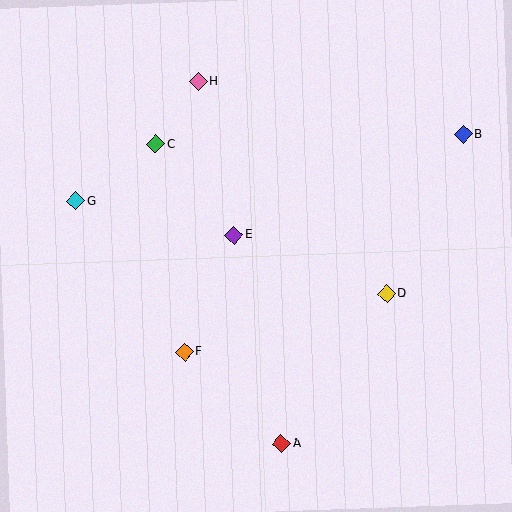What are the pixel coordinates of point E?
Point E is at (234, 235).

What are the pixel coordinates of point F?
Point F is at (184, 352).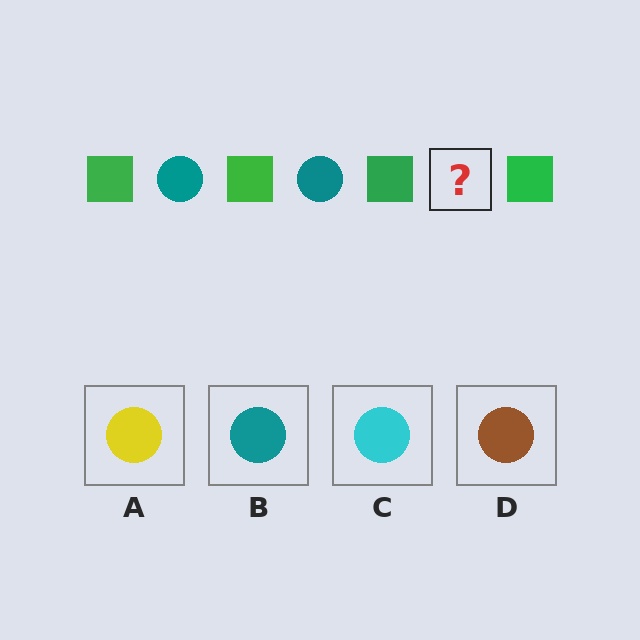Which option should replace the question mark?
Option B.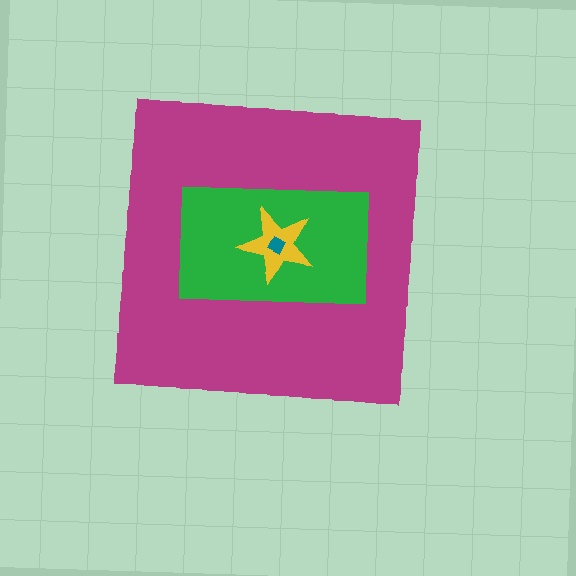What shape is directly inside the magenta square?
The green rectangle.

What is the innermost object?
The teal square.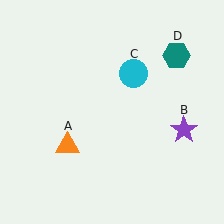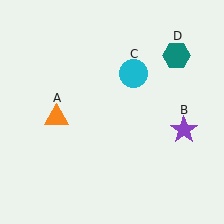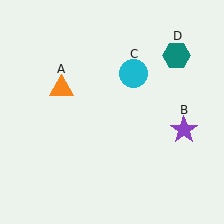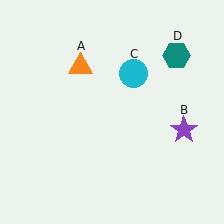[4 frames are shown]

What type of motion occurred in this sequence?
The orange triangle (object A) rotated clockwise around the center of the scene.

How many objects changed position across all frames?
1 object changed position: orange triangle (object A).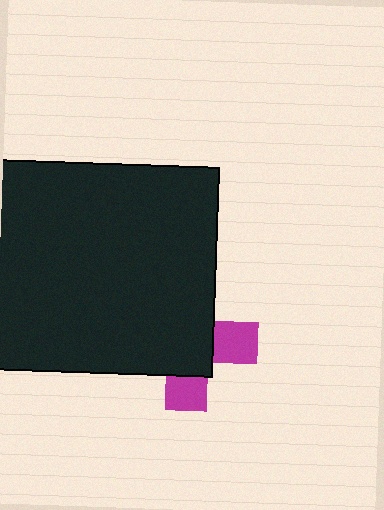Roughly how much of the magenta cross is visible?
A small part of it is visible (roughly 33%).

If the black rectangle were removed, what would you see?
You would see the complete magenta cross.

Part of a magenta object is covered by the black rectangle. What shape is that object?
It is a cross.